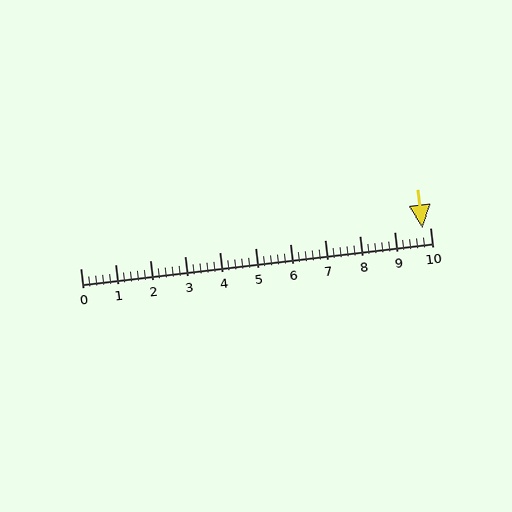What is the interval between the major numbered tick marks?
The major tick marks are spaced 1 units apart.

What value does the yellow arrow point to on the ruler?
The yellow arrow points to approximately 9.8.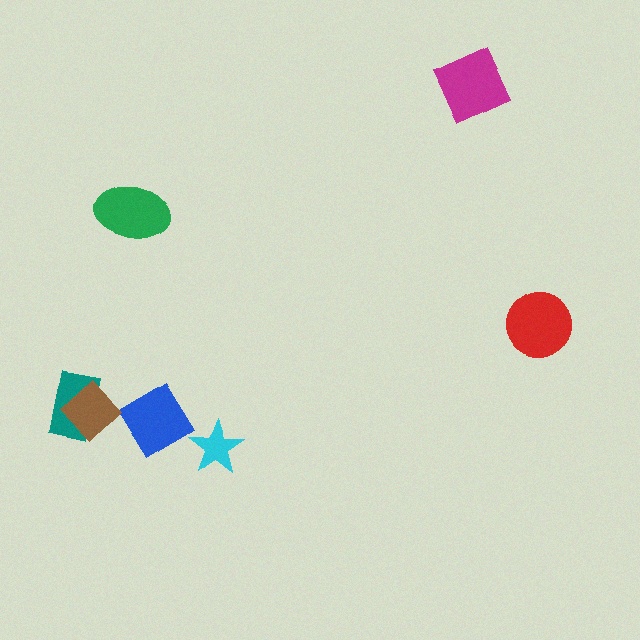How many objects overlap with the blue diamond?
0 objects overlap with the blue diamond.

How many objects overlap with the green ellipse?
0 objects overlap with the green ellipse.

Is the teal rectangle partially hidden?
Yes, it is partially covered by another shape.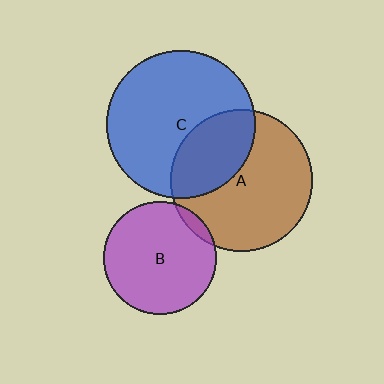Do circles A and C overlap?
Yes.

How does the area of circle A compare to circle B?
Approximately 1.6 times.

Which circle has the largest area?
Circle C (blue).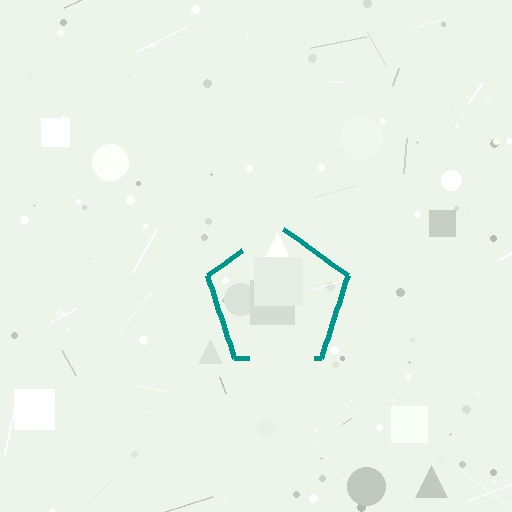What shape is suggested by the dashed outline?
The dashed outline suggests a pentagon.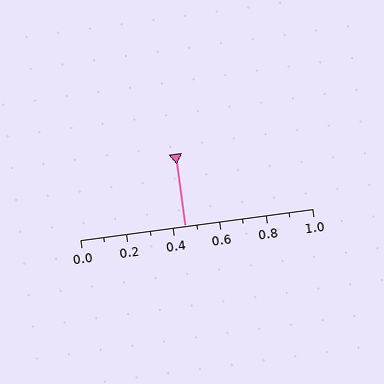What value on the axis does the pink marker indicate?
The marker indicates approximately 0.45.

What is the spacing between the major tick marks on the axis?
The major ticks are spaced 0.2 apart.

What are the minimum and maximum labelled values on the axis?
The axis runs from 0.0 to 1.0.